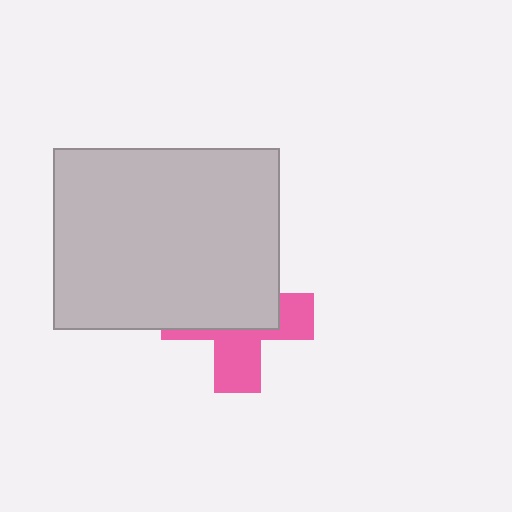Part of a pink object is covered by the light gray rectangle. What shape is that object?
It is a cross.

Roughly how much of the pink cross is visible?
A small part of it is visible (roughly 44%).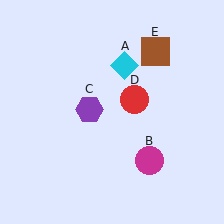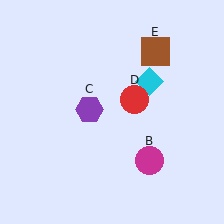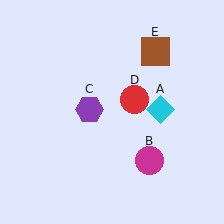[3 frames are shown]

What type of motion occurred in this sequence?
The cyan diamond (object A) rotated clockwise around the center of the scene.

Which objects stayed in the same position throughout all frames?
Magenta circle (object B) and purple hexagon (object C) and red circle (object D) and brown square (object E) remained stationary.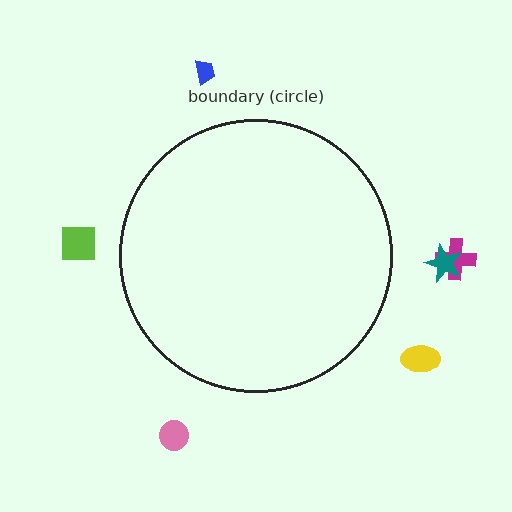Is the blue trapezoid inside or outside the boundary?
Outside.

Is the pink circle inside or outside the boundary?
Outside.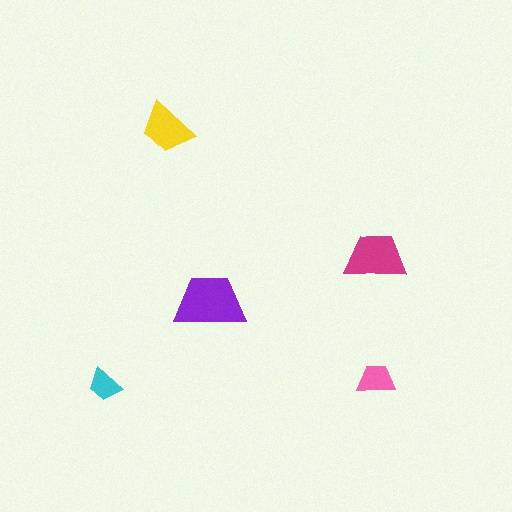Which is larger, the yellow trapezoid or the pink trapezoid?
The yellow one.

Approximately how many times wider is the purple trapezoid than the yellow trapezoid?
About 1.5 times wider.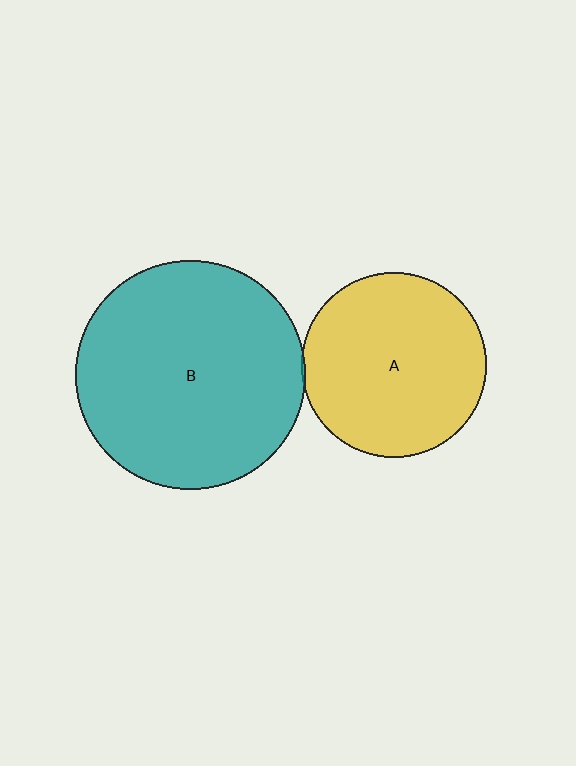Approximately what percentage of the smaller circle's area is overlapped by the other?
Approximately 5%.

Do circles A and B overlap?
Yes.